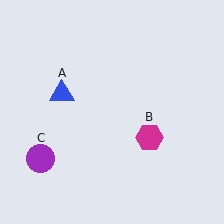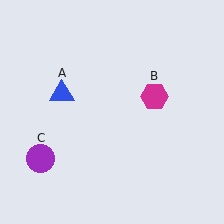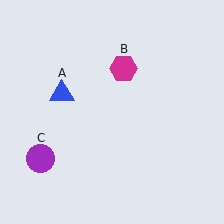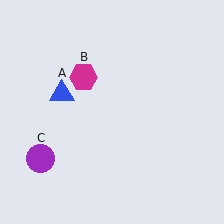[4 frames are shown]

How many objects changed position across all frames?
1 object changed position: magenta hexagon (object B).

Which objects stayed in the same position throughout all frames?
Blue triangle (object A) and purple circle (object C) remained stationary.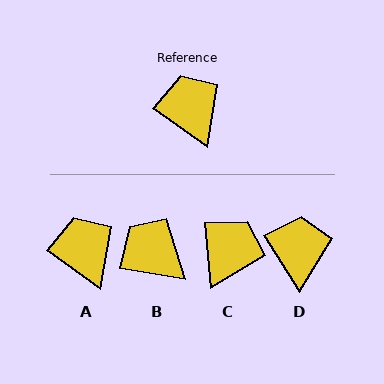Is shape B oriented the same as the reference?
No, it is off by about 27 degrees.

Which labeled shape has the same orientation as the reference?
A.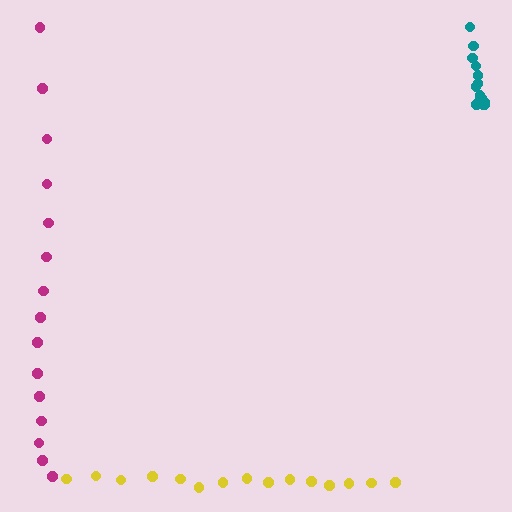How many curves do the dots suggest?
There are 3 distinct paths.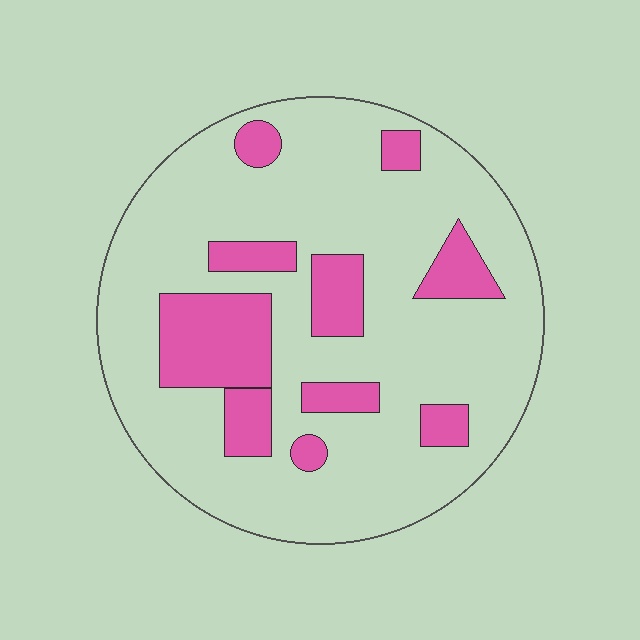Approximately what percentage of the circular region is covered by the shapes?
Approximately 20%.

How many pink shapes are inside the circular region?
10.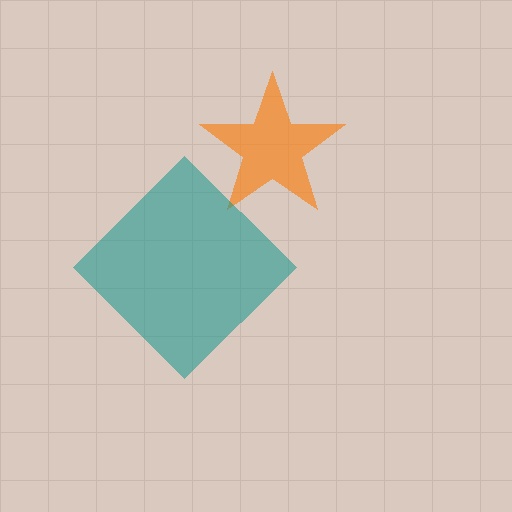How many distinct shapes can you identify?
There are 2 distinct shapes: an orange star, a teal diamond.